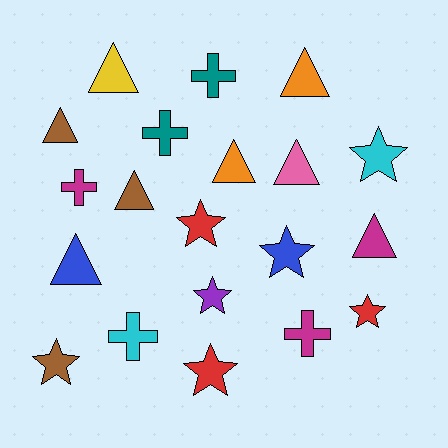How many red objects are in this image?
There are 3 red objects.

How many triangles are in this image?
There are 8 triangles.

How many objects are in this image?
There are 20 objects.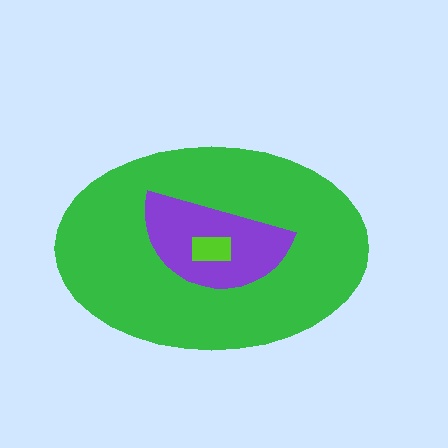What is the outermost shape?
The green ellipse.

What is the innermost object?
The lime rectangle.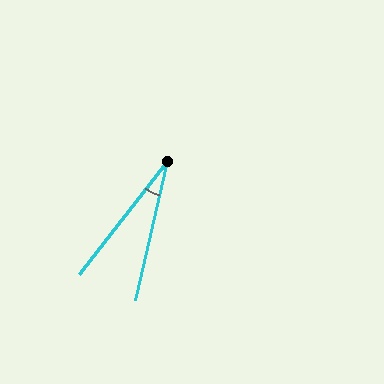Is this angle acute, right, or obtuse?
It is acute.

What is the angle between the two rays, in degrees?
Approximately 25 degrees.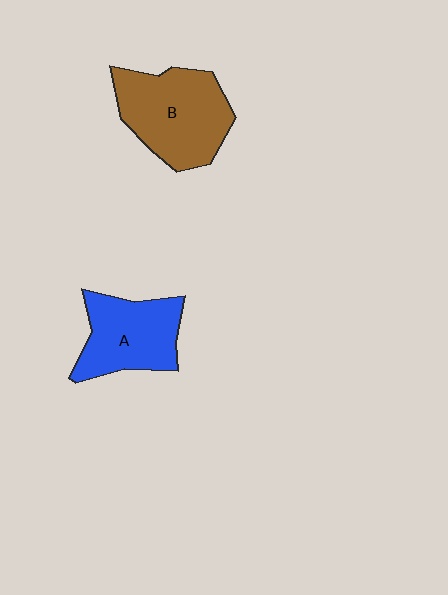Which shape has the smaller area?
Shape A (blue).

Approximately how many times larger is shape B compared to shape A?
Approximately 1.2 times.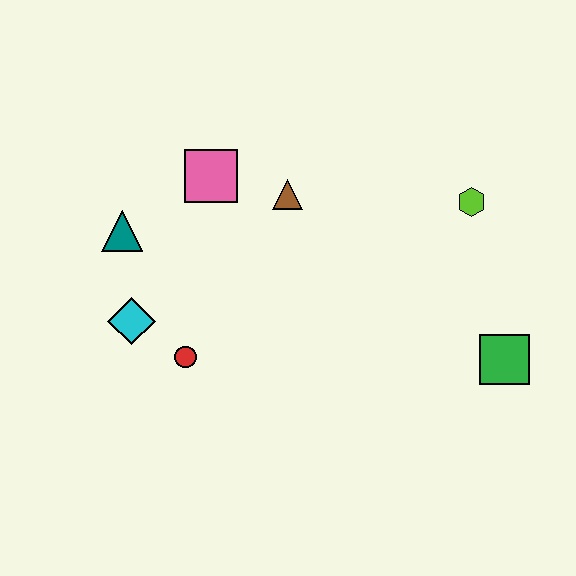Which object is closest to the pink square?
The brown triangle is closest to the pink square.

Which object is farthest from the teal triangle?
The green square is farthest from the teal triangle.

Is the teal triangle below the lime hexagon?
Yes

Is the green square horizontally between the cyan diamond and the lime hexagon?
No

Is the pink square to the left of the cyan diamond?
No